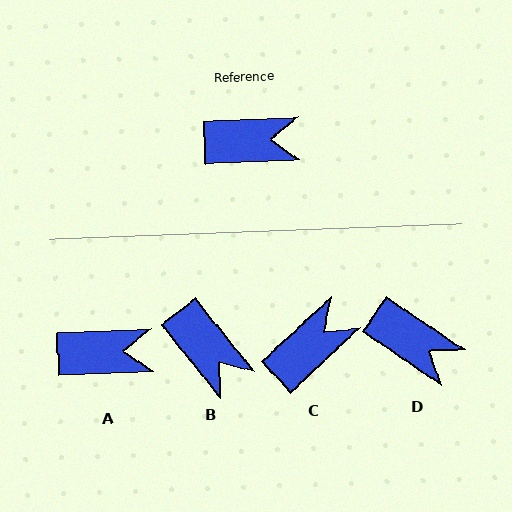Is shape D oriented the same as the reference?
No, it is off by about 37 degrees.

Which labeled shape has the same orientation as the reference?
A.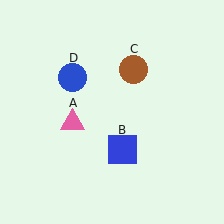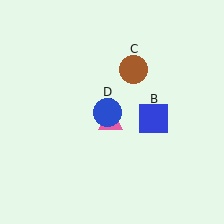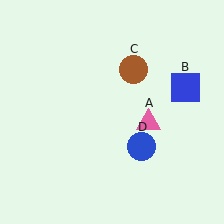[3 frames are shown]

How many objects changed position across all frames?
3 objects changed position: pink triangle (object A), blue square (object B), blue circle (object D).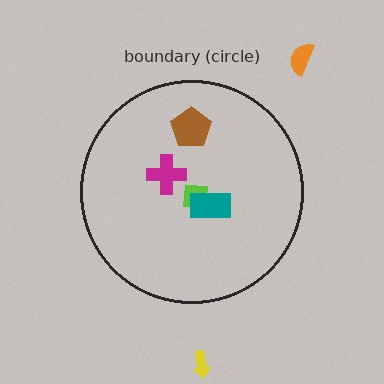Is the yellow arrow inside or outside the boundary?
Outside.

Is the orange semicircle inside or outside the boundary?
Outside.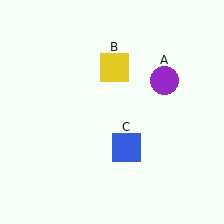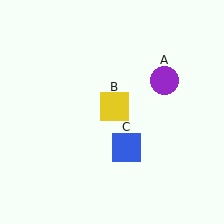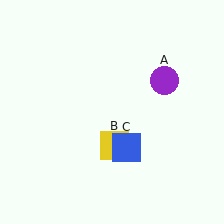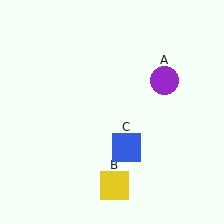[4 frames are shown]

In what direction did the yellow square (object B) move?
The yellow square (object B) moved down.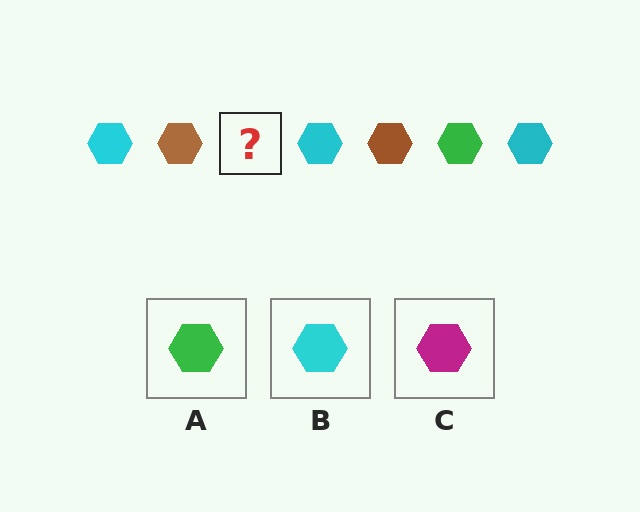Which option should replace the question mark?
Option A.